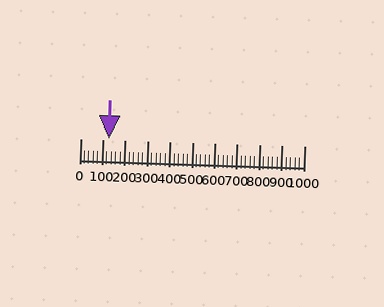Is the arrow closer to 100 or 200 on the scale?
The arrow is closer to 100.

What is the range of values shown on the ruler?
The ruler shows values from 0 to 1000.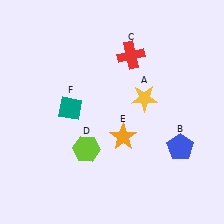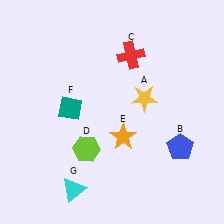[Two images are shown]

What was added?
A cyan triangle (G) was added in Image 2.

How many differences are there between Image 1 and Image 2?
There is 1 difference between the two images.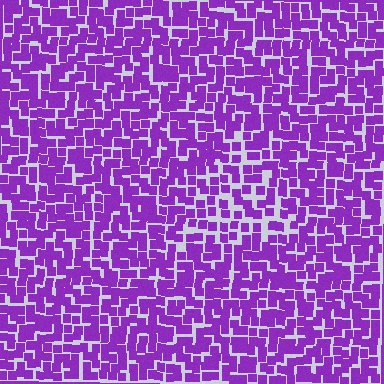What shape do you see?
I see a triangle.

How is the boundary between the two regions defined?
The boundary is defined by a change in element density (approximately 1.5x ratio). All elements are the same color, size, and shape.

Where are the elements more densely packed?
The elements are more densely packed outside the triangle boundary.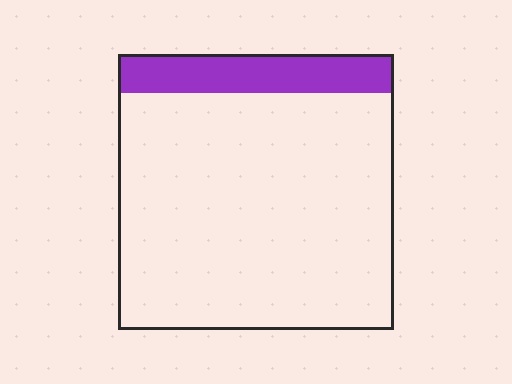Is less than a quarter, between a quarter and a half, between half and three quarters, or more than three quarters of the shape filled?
Less than a quarter.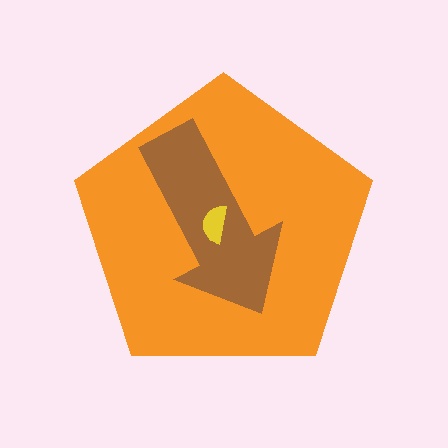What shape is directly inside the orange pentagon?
The brown arrow.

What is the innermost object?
The yellow semicircle.